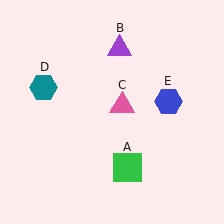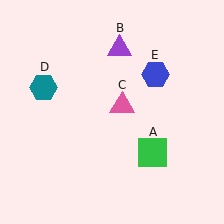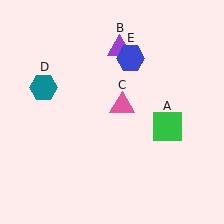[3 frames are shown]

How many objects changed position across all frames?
2 objects changed position: green square (object A), blue hexagon (object E).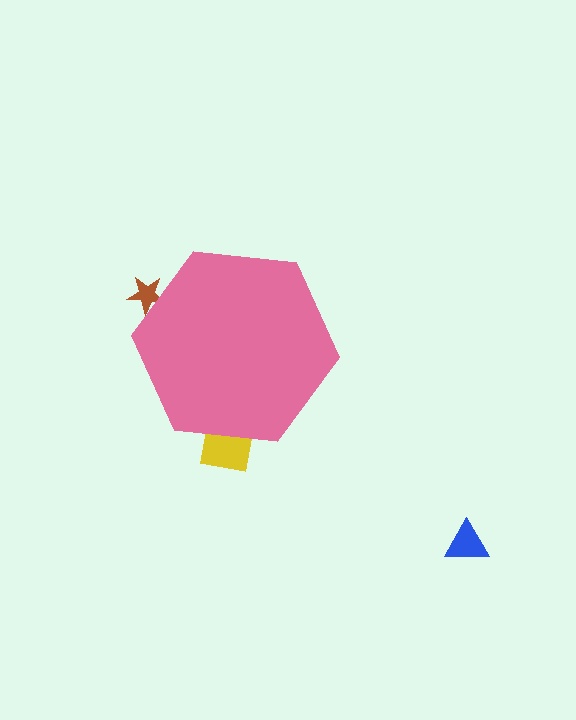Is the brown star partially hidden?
Yes, the brown star is partially hidden behind the pink hexagon.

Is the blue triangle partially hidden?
No, the blue triangle is fully visible.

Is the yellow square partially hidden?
Yes, the yellow square is partially hidden behind the pink hexagon.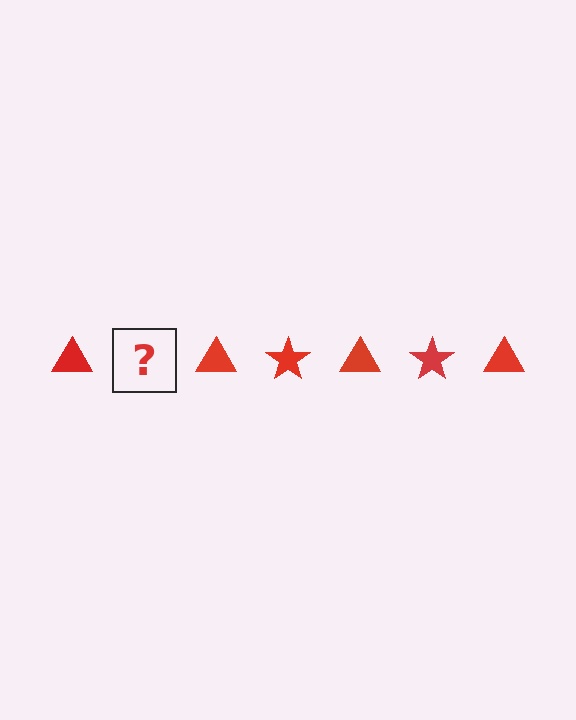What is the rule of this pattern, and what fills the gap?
The rule is that the pattern cycles through triangle, star shapes in red. The gap should be filled with a red star.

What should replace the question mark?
The question mark should be replaced with a red star.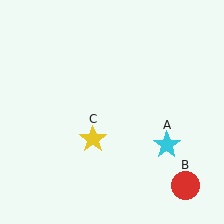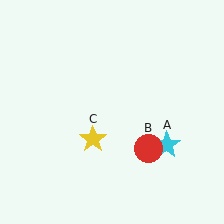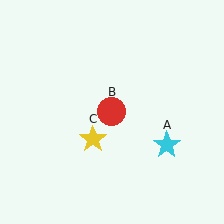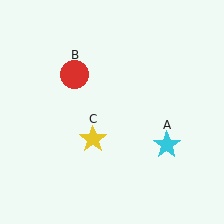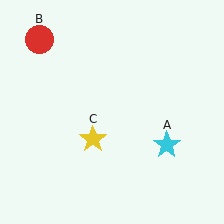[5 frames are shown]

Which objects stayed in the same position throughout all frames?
Cyan star (object A) and yellow star (object C) remained stationary.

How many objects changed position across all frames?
1 object changed position: red circle (object B).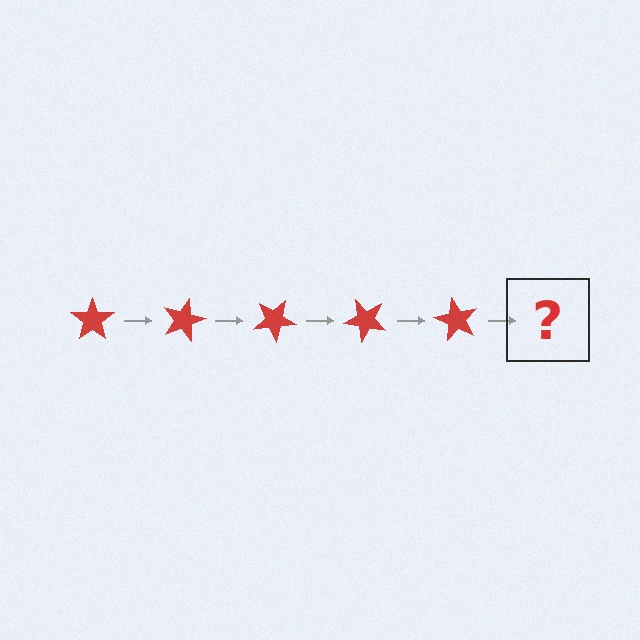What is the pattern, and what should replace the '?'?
The pattern is that the star rotates 15 degrees each step. The '?' should be a red star rotated 75 degrees.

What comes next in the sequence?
The next element should be a red star rotated 75 degrees.